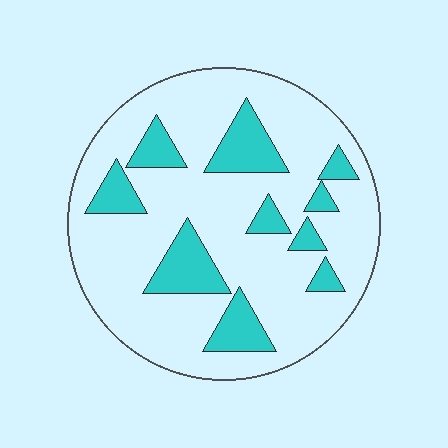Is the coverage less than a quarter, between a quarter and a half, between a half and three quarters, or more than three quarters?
Less than a quarter.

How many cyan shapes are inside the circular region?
10.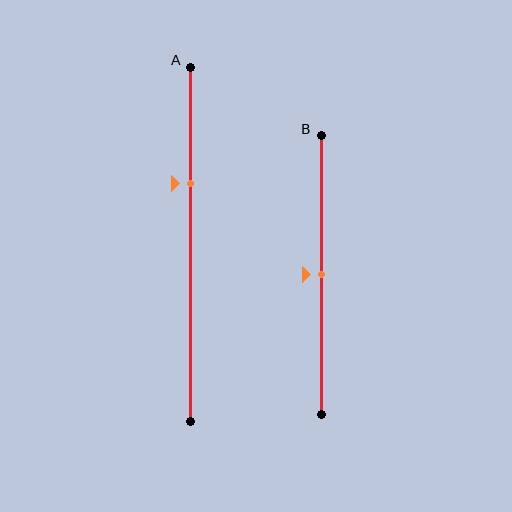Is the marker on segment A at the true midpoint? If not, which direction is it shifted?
No, the marker on segment A is shifted upward by about 17% of the segment length.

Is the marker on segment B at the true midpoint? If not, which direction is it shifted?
Yes, the marker on segment B is at the true midpoint.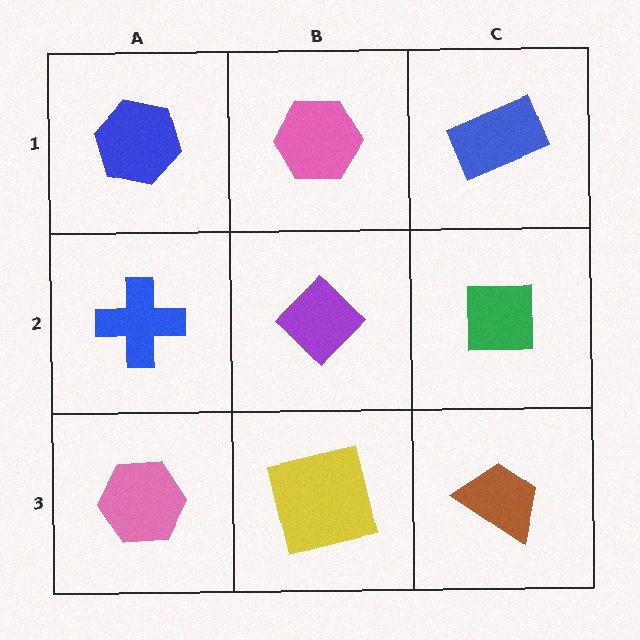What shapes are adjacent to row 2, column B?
A pink hexagon (row 1, column B), a yellow square (row 3, column B), a blue cross (row 2, column A), a green square (row 2, column C).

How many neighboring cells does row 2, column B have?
4.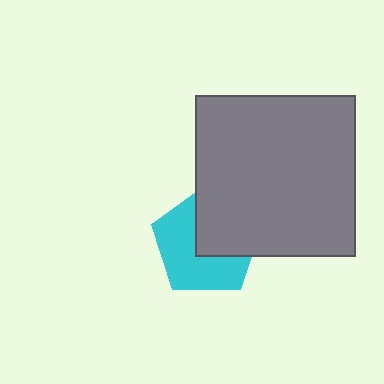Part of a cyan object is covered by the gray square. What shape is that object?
It is a pentagon.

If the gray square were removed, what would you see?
You would see the complete cyan pentagon.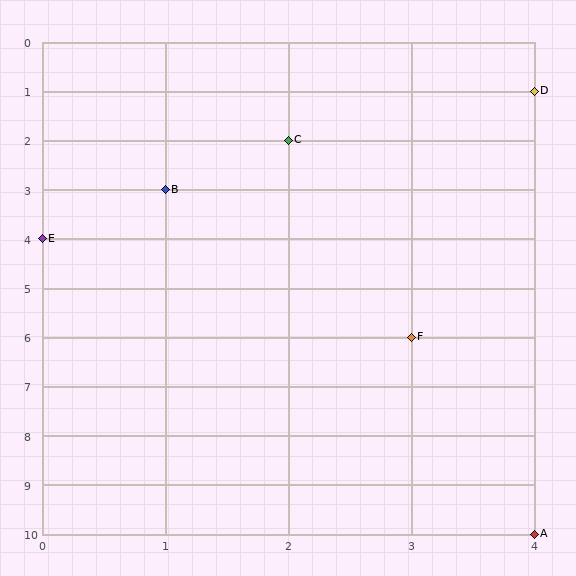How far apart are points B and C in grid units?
Points B and C are 1 column and 1 row apart (about 1.4 grid units diagonally).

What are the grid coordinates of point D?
Point D is at grid coordinates (4, 1).